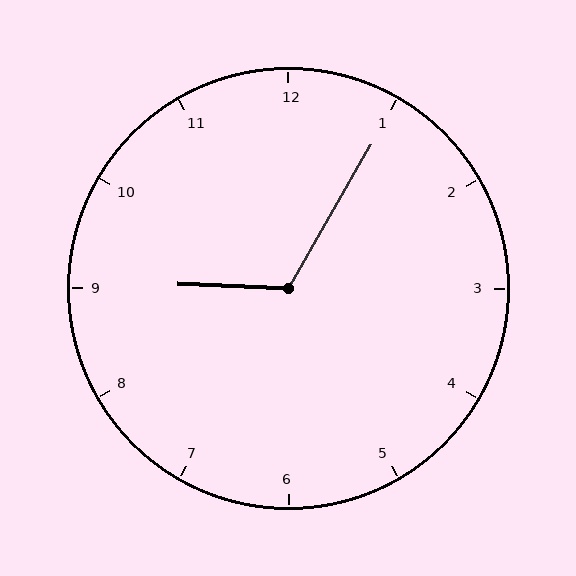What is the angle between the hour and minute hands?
Approximately 118 degrees.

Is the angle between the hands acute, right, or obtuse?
It is obtuse.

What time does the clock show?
9:05.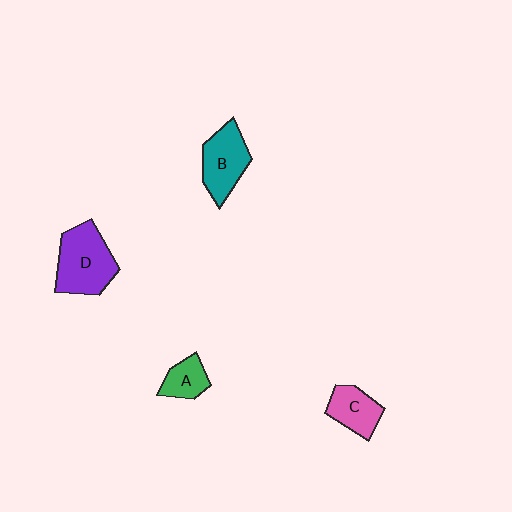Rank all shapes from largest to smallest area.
From largest to smallest: D (purple), B (teal), C (pink), A (green).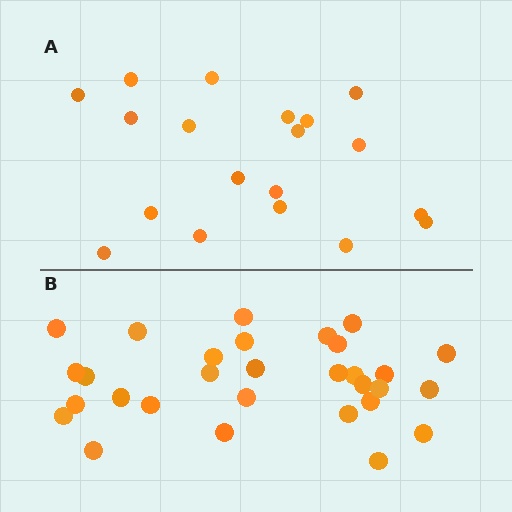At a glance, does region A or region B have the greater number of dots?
Region B (the bottom region) has more dots.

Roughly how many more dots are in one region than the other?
Region B has roughly 12 or so more dots than region A.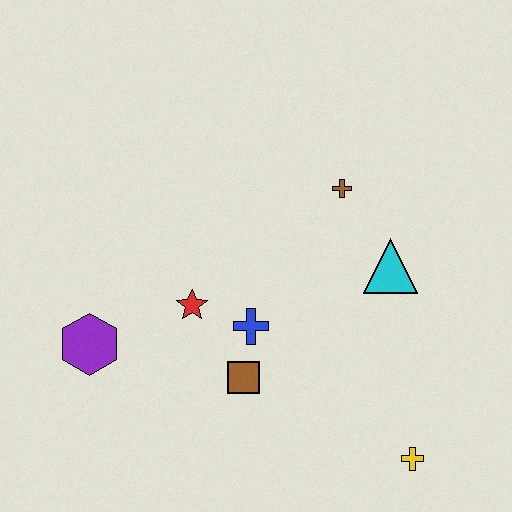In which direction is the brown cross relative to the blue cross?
The brown cross is above the blue cross.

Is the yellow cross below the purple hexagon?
Yes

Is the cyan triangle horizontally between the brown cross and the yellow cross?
Yes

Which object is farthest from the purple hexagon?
The yellow cross is farthest from the purple hexagon.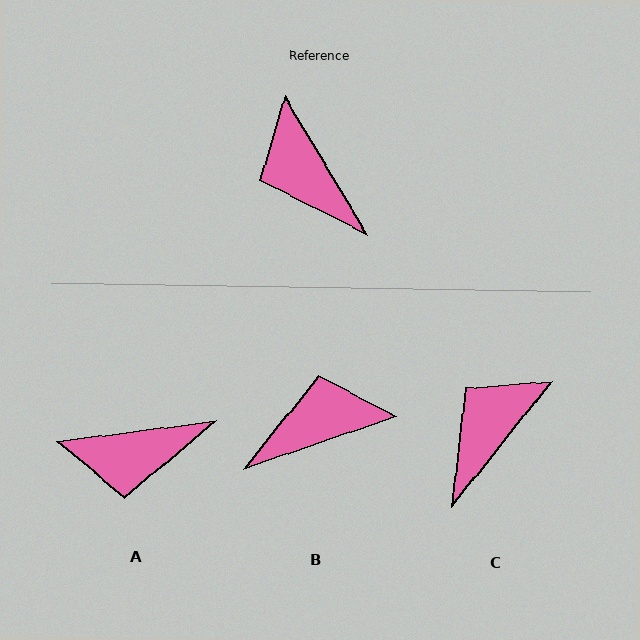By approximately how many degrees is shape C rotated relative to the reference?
Approximately 70 degrees clockwise.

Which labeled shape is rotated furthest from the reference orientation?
B, about 102 degrees away.